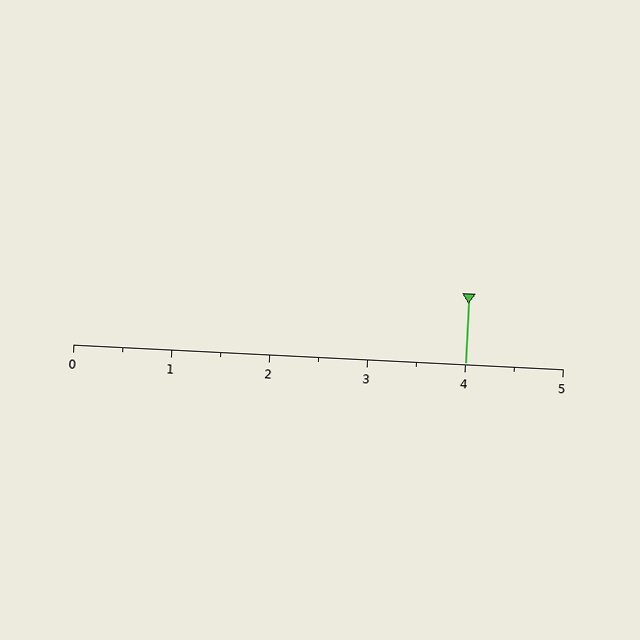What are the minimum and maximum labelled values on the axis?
The axis runs from 0 to 5.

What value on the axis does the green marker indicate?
The marker indicates approximately 4.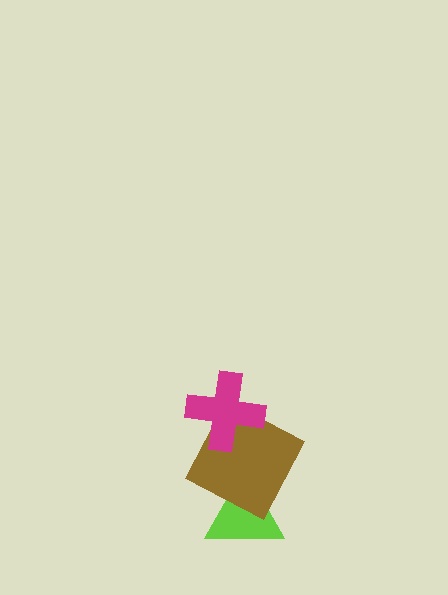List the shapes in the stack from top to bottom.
From top to bottom: the magenta cross, the brown square, the lime triangle.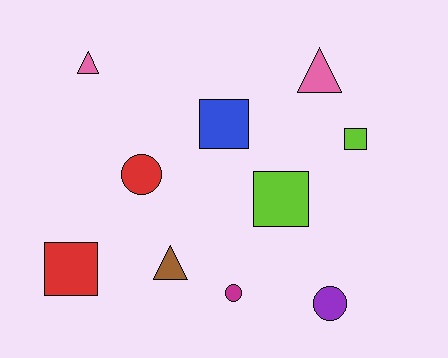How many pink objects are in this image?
There are 2 pink objects.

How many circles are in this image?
There are 3 circles.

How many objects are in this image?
There are 10 objects.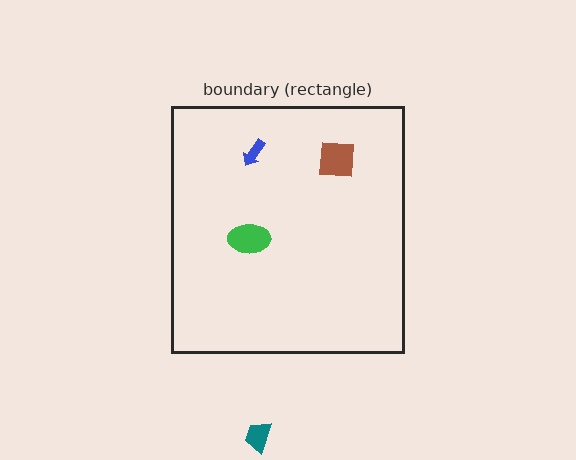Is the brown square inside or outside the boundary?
Inside.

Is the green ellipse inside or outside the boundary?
Inside.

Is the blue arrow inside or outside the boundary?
Inside.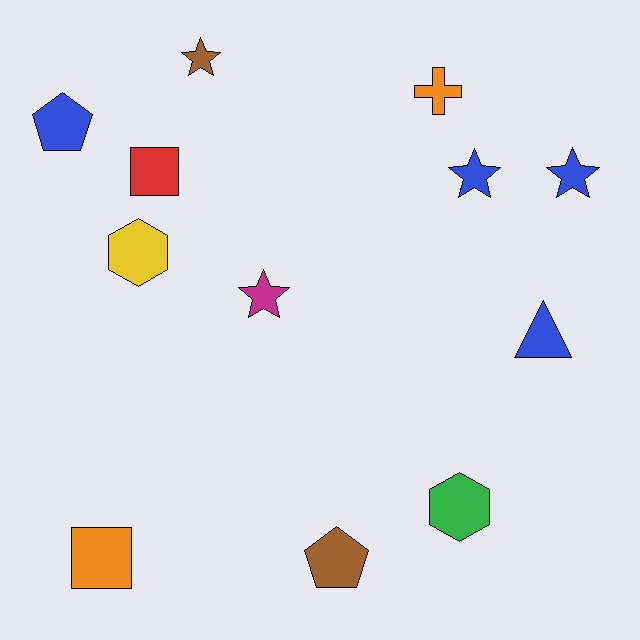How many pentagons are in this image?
There are 2 pentagons.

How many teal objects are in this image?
There are no teal objects.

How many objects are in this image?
There are 12 objects.